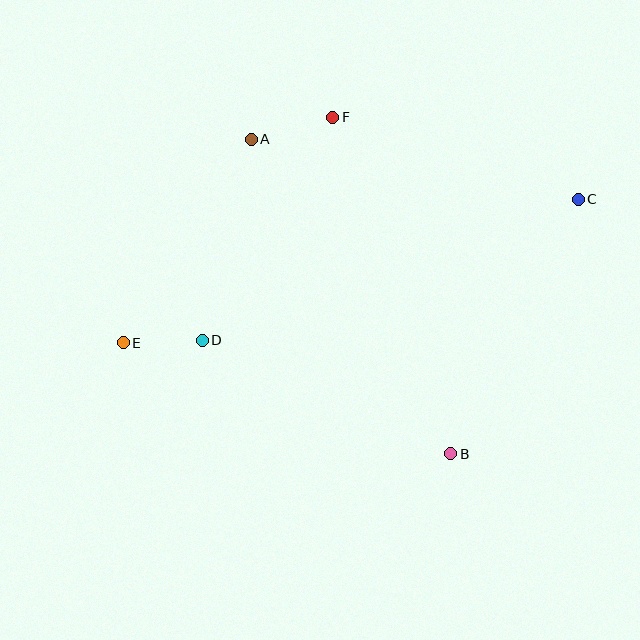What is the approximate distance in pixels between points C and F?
The distance between C and F is approximately 259 pixels.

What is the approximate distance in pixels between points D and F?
The distance between D and F is approximately 258 pixels.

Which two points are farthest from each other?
Points C and E are farthest from each other.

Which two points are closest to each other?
Points D and E are closest to each other.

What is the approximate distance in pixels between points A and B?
The distance between A and B is approximately 373 pixels.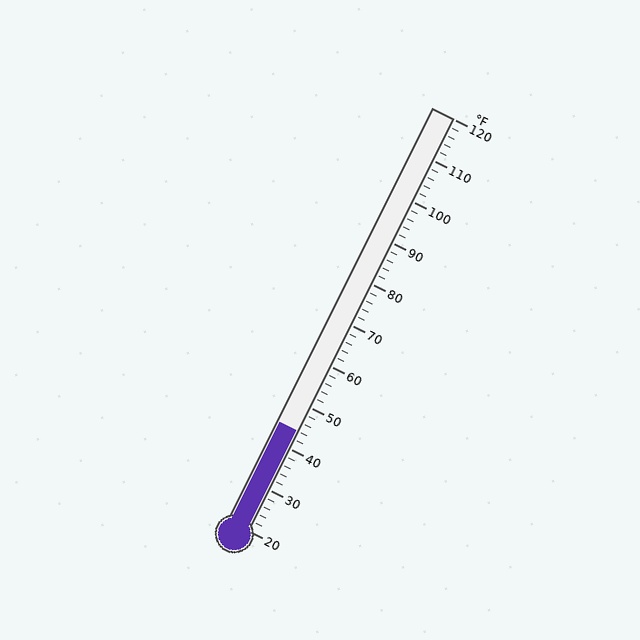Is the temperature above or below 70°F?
The temperature is below 70°F.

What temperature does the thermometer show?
The thermometer shows approximately 44°F.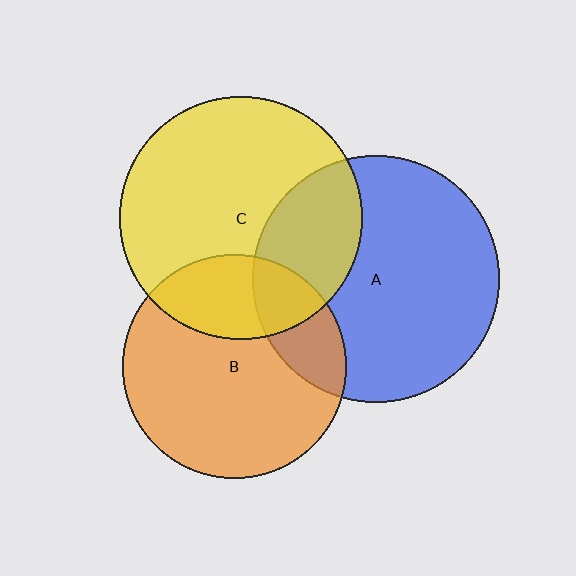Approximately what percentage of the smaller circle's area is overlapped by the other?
Approximately 25%.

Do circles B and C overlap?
Yes.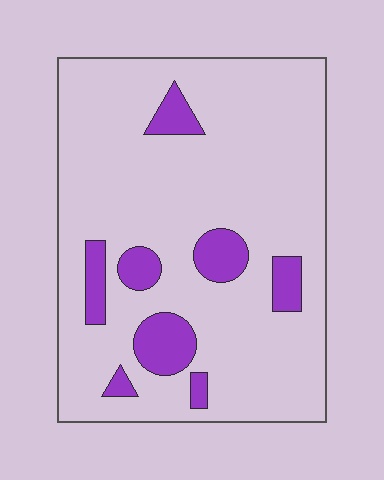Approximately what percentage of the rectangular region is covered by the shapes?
Approximately 15%.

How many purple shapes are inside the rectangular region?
8.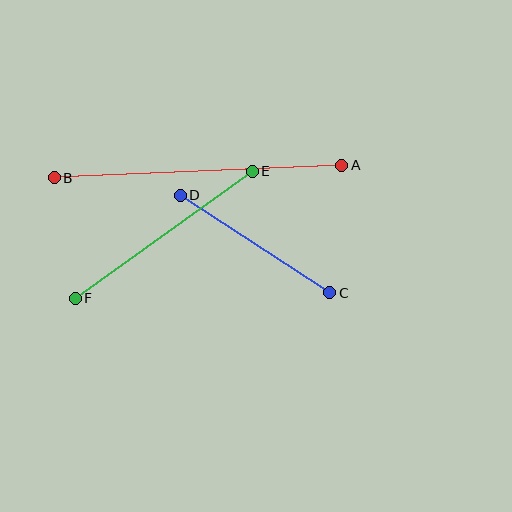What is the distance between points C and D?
The distance is approximately 179 pixels.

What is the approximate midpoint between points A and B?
The midpoint is at approximately (198, 171) pixels.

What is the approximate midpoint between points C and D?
The midpoint is at approximately (255, 244) pixels.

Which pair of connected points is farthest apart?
Points A and B are farthest apart.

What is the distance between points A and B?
The distance is approximately 288 pixels.